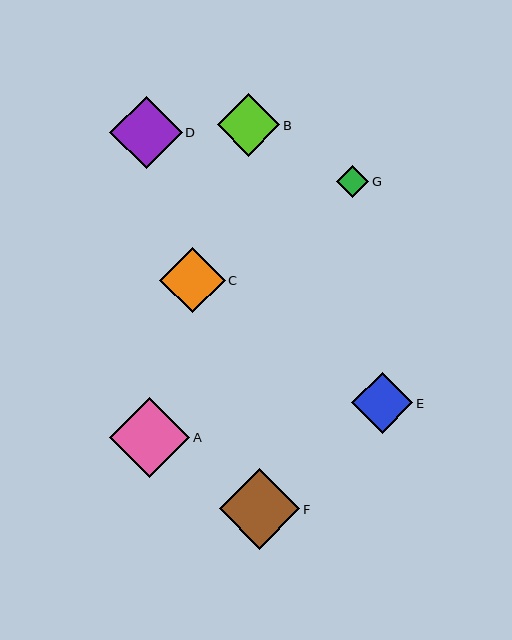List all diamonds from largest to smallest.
From largest to smallest: F, A, D, C, B, E, G.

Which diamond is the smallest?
Diamond G is the smallest with a size of approximately 32 pixels.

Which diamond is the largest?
Diamond F is the largest with a size of approximately 81 pixels.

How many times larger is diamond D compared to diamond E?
Diamond D is approximately 1.2 times the size of diamond E.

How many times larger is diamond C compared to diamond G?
Diamond C is approximately 2.0 times the size of diamond G.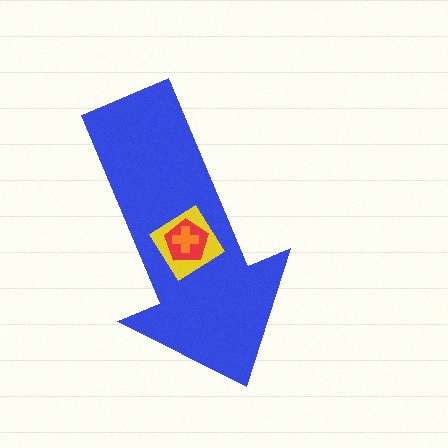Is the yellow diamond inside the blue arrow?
Yes.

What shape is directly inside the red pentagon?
The orange cross.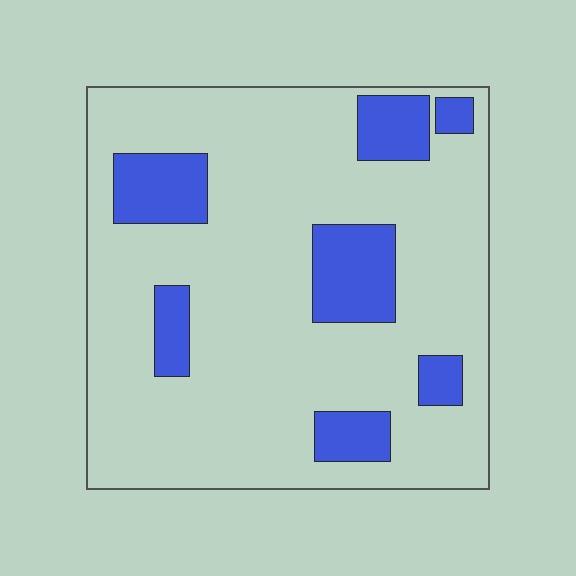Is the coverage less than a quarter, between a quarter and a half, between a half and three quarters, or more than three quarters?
Less than a quarter.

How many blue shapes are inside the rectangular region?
7.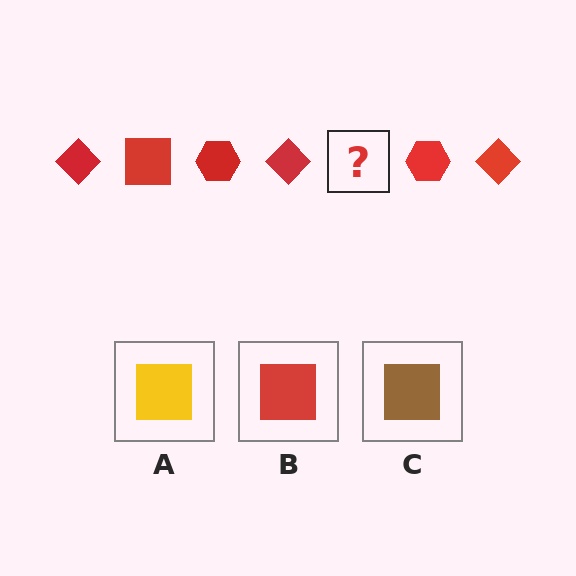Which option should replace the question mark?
Option B.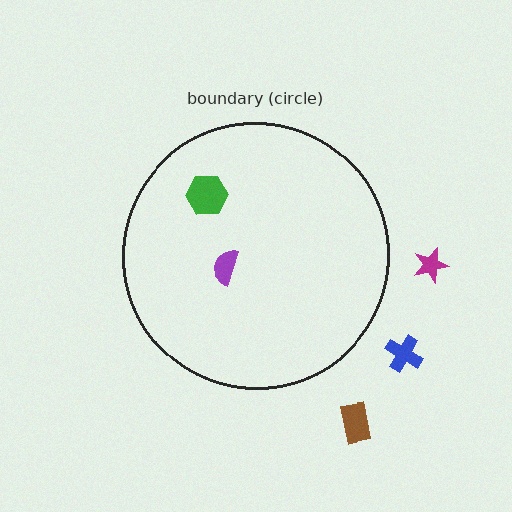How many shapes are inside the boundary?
2 inside, 3 outside.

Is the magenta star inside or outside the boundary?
Outside.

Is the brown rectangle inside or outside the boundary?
Outside.